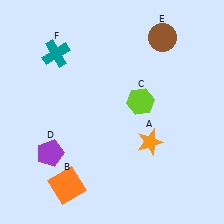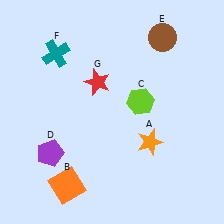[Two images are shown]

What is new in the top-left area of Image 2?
A red star (G) was added in the top-left area of Image 2.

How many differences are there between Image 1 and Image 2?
There is 1 difference between the two images.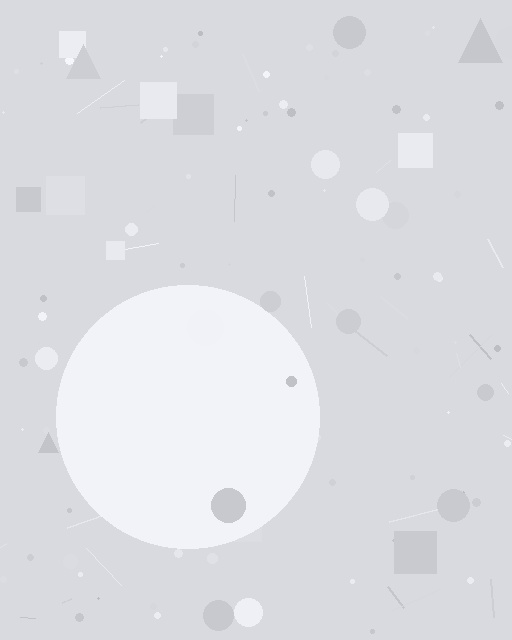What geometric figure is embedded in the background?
A circle is embedded in the background.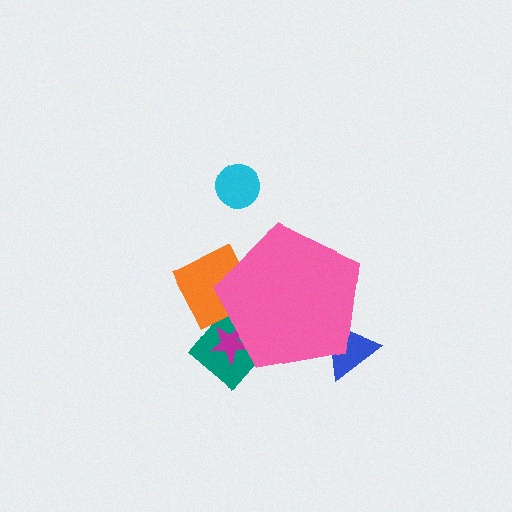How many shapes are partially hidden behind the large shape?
4 shapes are partially hidden.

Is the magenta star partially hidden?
Yes, the magenta star is partially hidden behind the pink pentagon.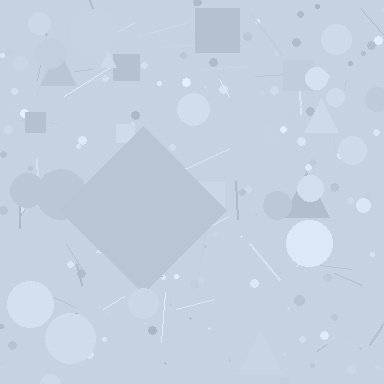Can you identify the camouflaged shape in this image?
The camouflaged shape is a diamond.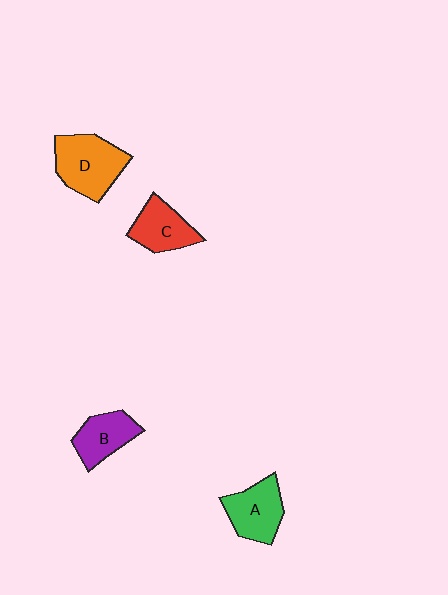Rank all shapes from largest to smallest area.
From largest to smallest: D (orange), A (green), C (red), B (purple).